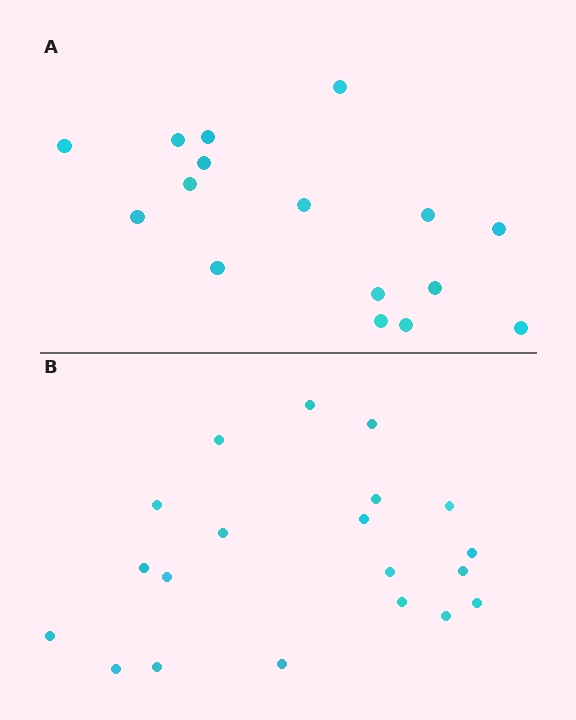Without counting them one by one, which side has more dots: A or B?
Region B (the bottom region) has more dots.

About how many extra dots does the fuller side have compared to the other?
Region B has about 4 more dots than region A.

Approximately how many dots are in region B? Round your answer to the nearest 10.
About 20 dots.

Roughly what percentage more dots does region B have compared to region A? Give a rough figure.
About 25% more.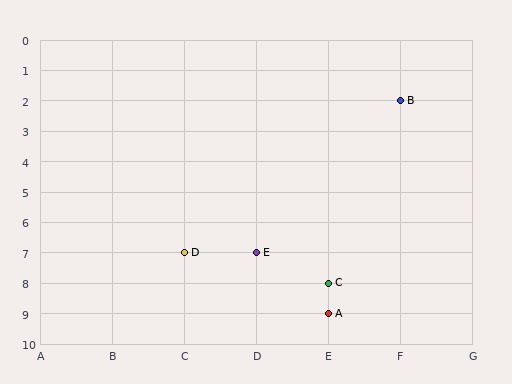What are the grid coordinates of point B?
Point B is at grid coordinates (F, 2).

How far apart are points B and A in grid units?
Points B and A are 1 column and 7 rows apart (about 7.1 grid units diagonally).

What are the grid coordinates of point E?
Point E is at grid coordinates (D, 7).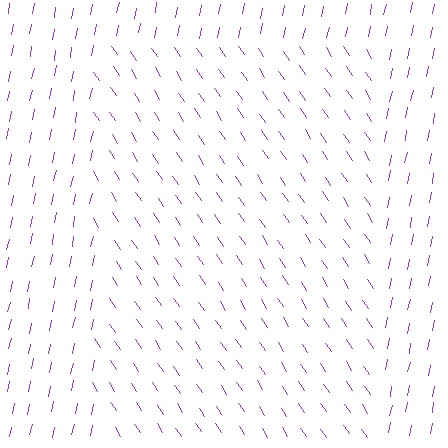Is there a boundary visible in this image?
Yes, there is a texture boundary formed by a change in line orientation.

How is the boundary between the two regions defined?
The boundary is defined purely by a change in line orientation (approximately 45 degrees difference). All lines are the same color and thickness.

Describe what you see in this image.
The image is filled with small purple line segments. A rectangle region in the image has lines oriented differently from the surrounding lines, creating a visible texture boundary.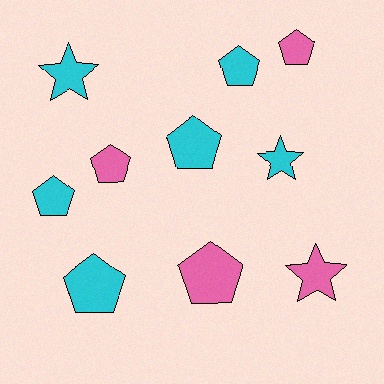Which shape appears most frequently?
Pentagon, with 7 objects.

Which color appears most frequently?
Cyan, with 6 objects.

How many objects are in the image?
There are 10 objects.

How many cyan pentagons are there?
There are 4 cyan pentagons.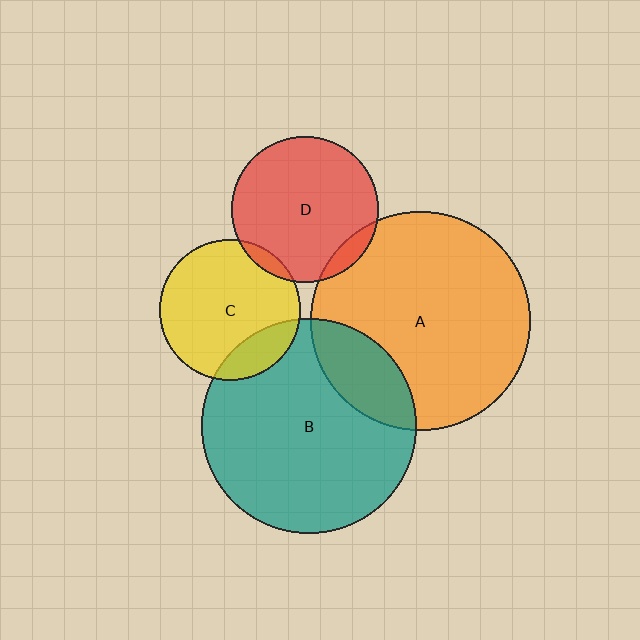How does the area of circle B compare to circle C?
Approximately 2.3 times.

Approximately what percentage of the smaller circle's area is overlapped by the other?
Approximately 20%.